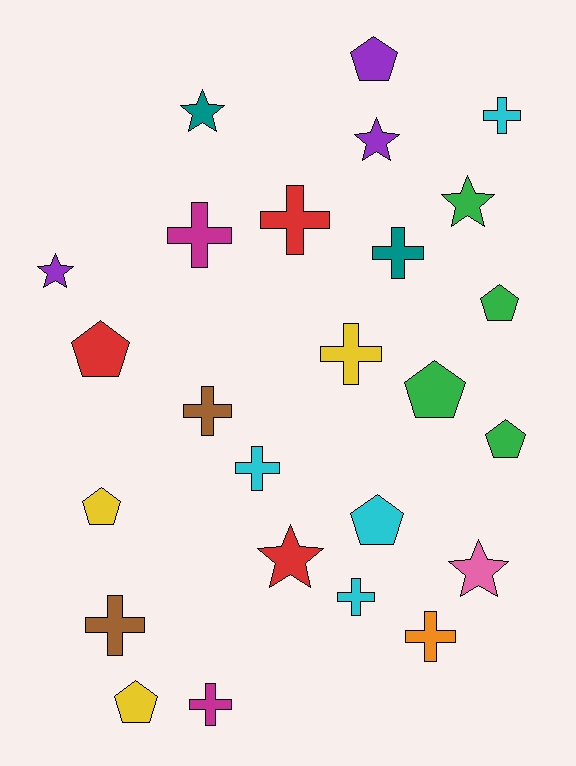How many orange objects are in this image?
There is 1 orange object.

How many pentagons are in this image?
There are 8 pentagons.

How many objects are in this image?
There are 25 objects.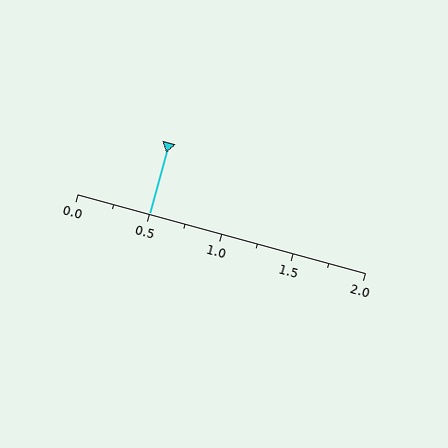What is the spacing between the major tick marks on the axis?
The major ticks are spaced 0.5 apart.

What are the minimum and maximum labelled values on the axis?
The axis runs from 0.0 to 2.0.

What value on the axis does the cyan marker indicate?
The marker indicates approximately 0.5.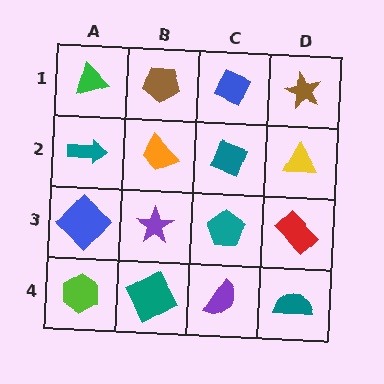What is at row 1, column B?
A brown pentagon.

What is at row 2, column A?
A teal arrow.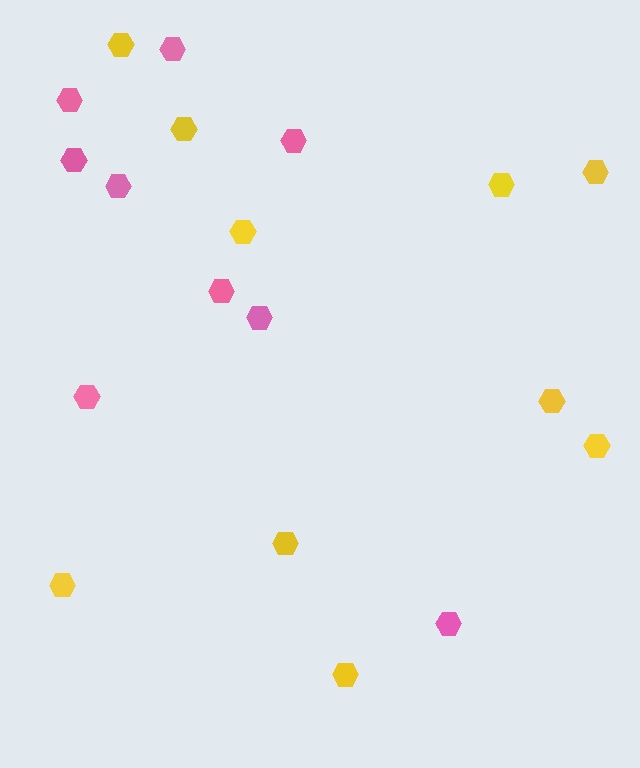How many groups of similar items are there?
There are 2 groups: one group of yellow hexagons (10) and one group of pink hexagons (9).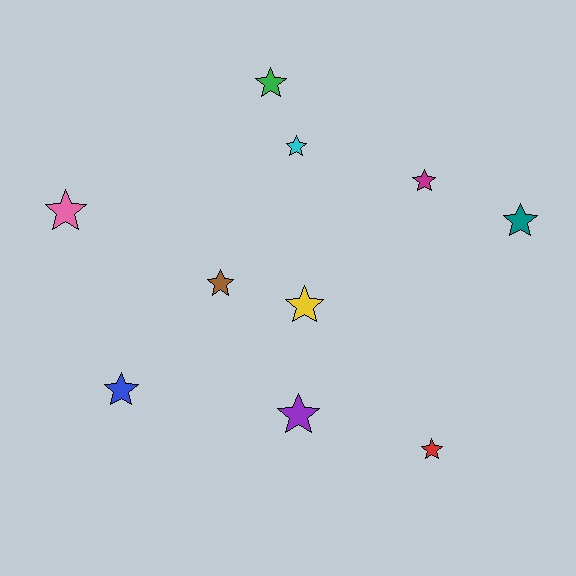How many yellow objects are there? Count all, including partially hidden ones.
There is 1 yellow object.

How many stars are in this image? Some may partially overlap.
There are 10 stars.